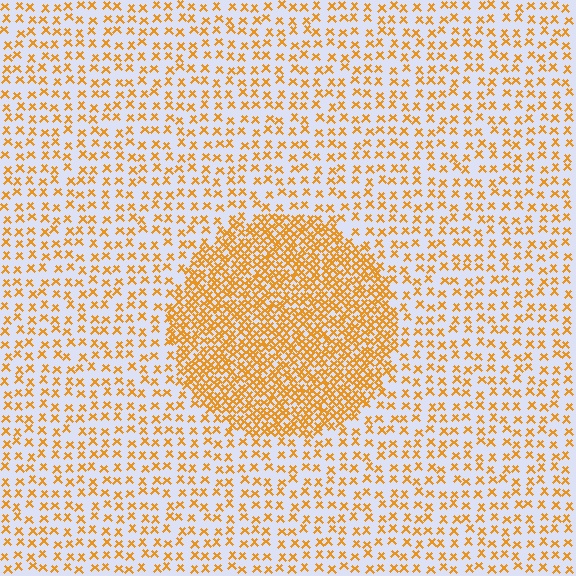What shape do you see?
I see a circle.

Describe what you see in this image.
The image contains small orange elements arranged at two different densities. A circle-shaped region is visible where the elements are more densely packed than the surrounding area.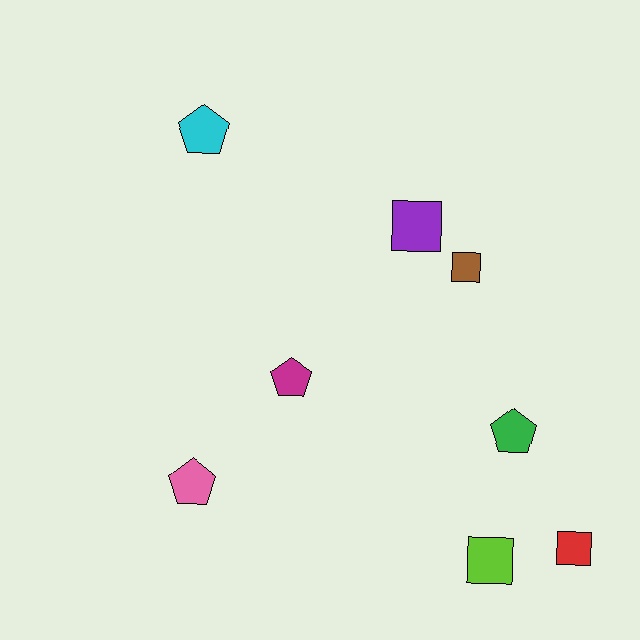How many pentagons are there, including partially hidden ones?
There are 4 pentagons.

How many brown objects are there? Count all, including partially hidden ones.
There is 1 brown object.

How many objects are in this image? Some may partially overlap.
There are 8 objects.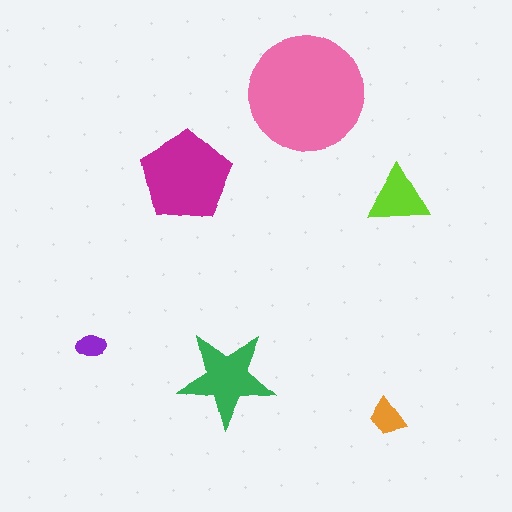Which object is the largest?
The pink circle.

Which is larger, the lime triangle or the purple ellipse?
The lime triangle.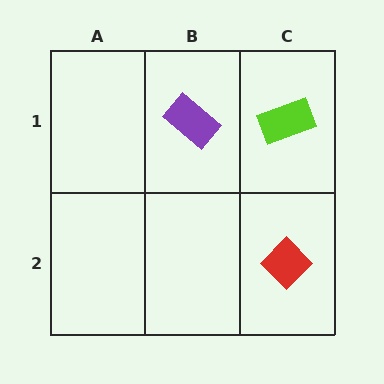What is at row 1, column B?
A purple rectangle.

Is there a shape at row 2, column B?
No, that cell is empty.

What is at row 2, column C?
A red diamond.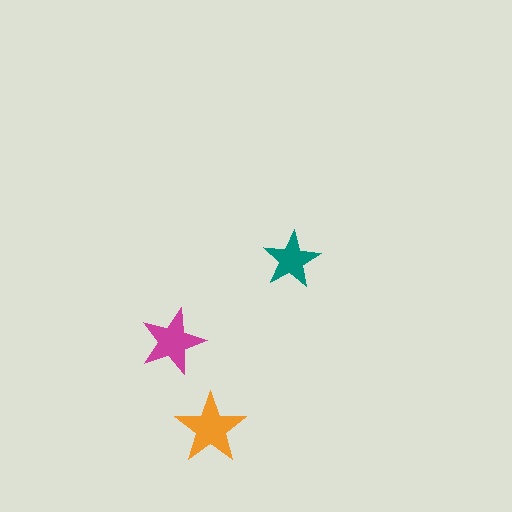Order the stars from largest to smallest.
the orange one, the magenta one, the teal one.